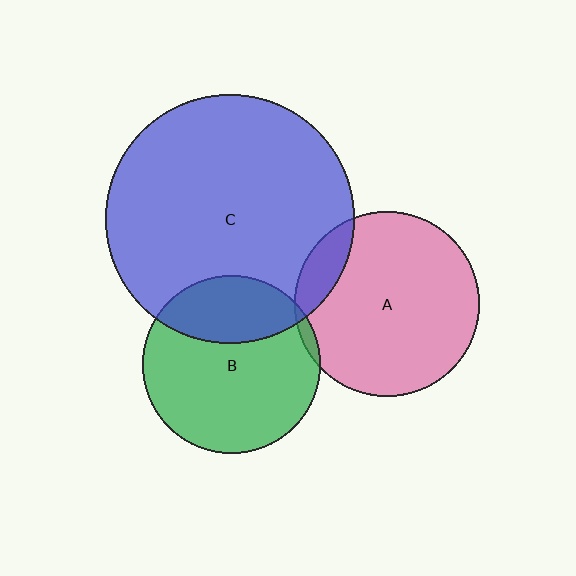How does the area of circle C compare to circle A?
Approximately 1.8 times.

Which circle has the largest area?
Circle C (blue).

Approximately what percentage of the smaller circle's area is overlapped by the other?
Approximately 5%.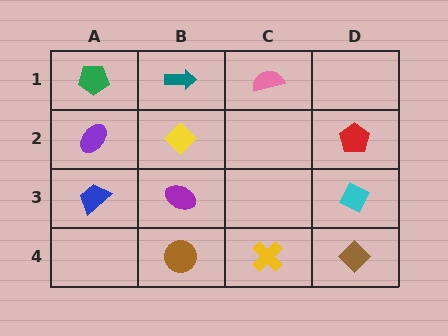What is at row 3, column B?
A purple ellipse.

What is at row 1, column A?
A green pentagon.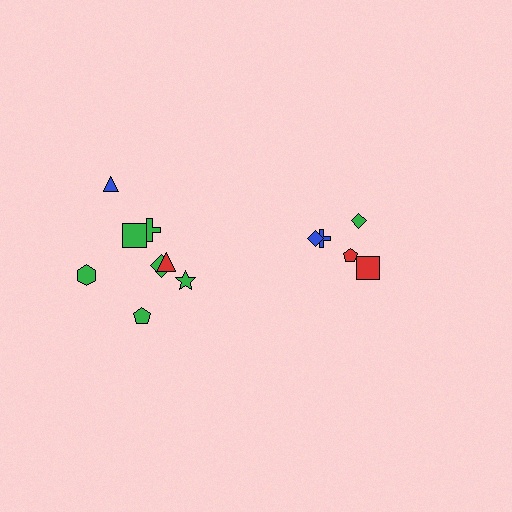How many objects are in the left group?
There are 8 objects.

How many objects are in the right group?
There are 6 objects.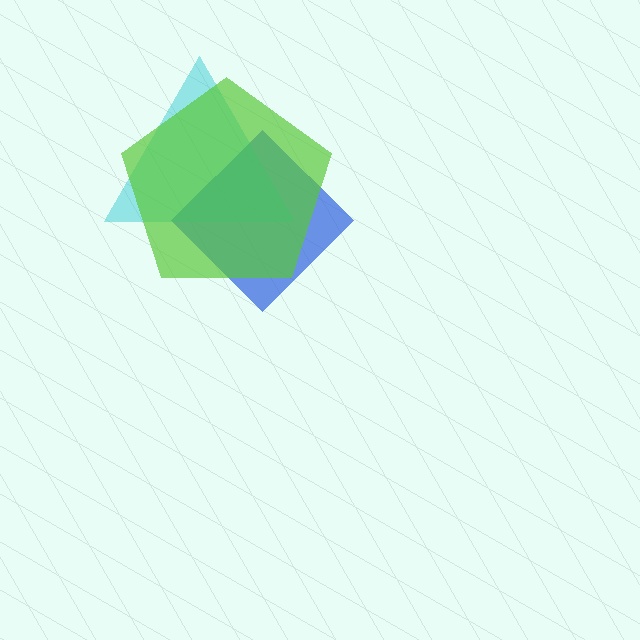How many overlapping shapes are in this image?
There are 3 overlapping shapes in the image.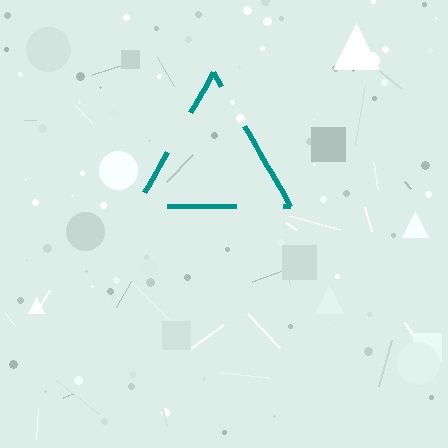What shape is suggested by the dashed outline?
The dashed outline suggests a triangle.